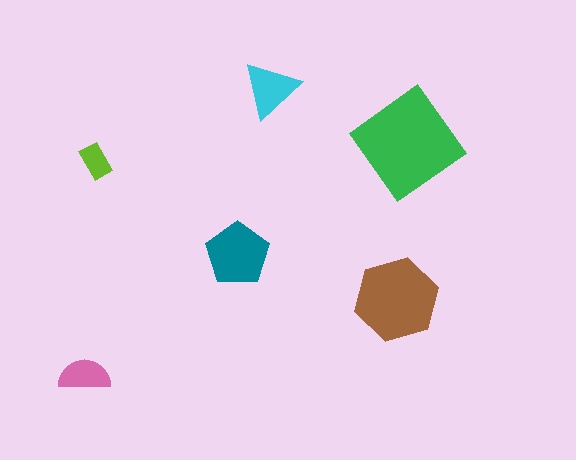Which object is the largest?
The green diamond.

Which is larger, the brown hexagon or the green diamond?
The green diamond.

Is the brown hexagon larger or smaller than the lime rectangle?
Larger.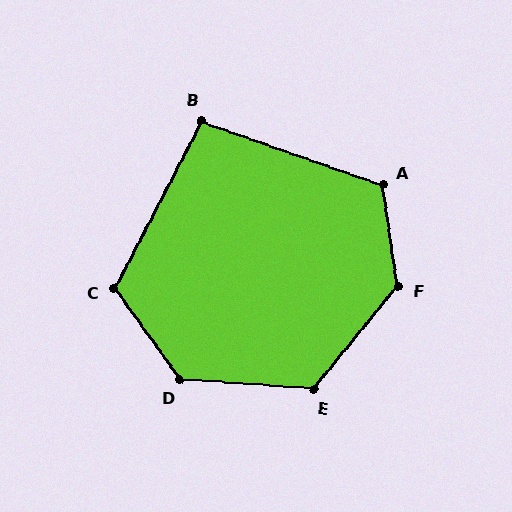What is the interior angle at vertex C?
Approximately 117 degrees (obtuse).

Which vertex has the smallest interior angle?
B, at approximately 98 degrees.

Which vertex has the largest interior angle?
F, at approximately 132 degrees.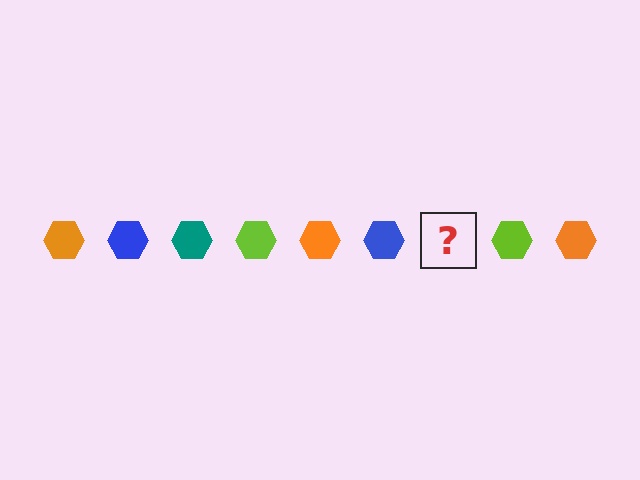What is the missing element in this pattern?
The missing element is a teal hexagon.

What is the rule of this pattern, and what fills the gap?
The rule is that the pattern cycles through orange, blue, teal, lime hexagons. The gap should be filled with a teal hexagon.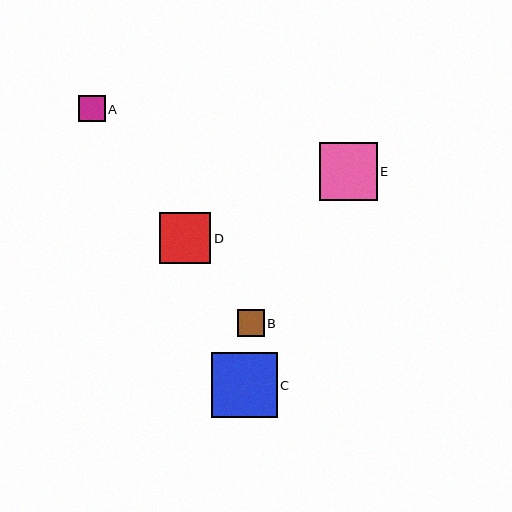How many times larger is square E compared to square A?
Square E is approximately 2.2 times the size of square A.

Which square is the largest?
Square C is the largest with a size of approximately 65 pixels.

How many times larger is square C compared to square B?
Square C is approximately 2.4 times the size of square B.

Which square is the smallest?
Square A is the smallest with a size of approximately 27 pixels.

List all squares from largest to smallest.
From largest to smallest: C, E, D, B, A.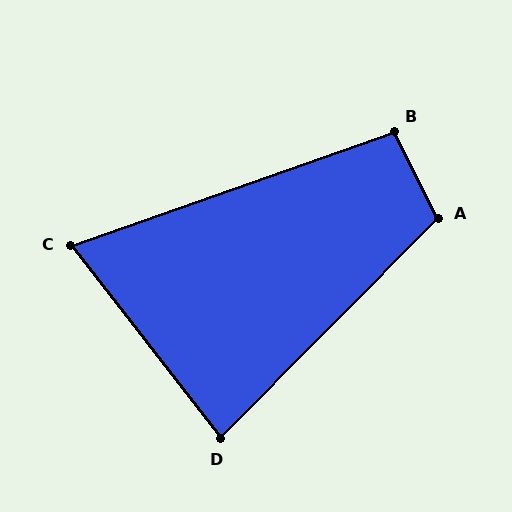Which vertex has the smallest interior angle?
C, at approximately 71 degrees.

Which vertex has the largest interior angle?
A, at approximately 109 degrees.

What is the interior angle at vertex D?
Approximately 83 degrees (acute).